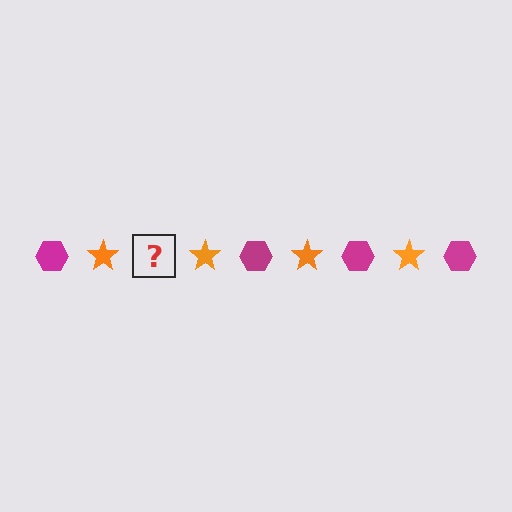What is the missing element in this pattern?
The missing element is a magenta hexagon.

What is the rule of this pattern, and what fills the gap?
The rule is that the pattern alternates between magenta hexagon and orange star. The gap should be filled with a magenta hexagon.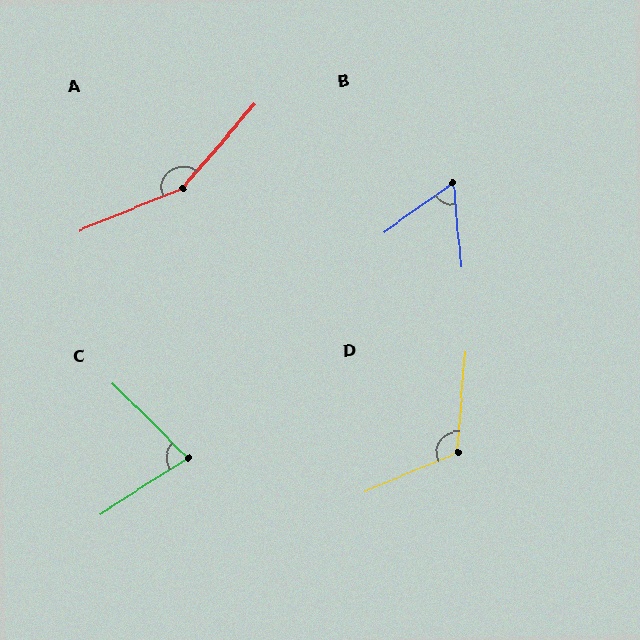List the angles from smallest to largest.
B (60°), C (78°), D (118°), A (153°).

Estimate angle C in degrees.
Approximately 78 degrees.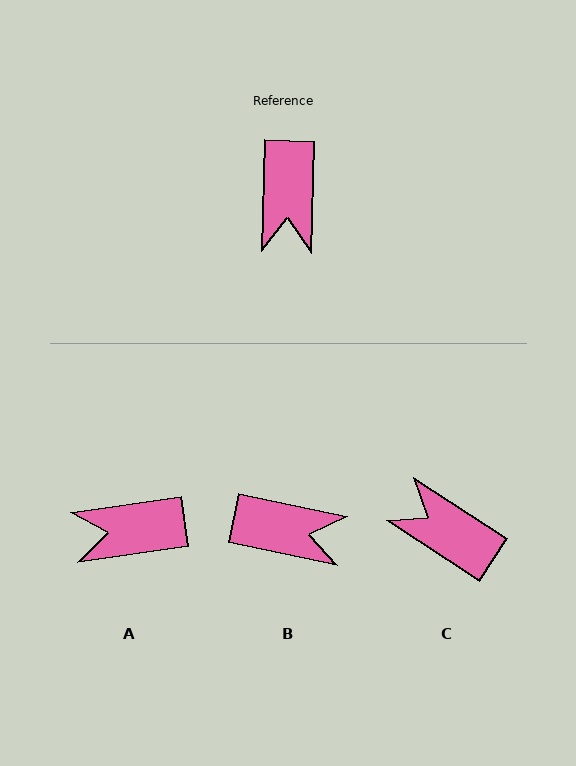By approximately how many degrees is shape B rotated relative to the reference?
Approximately 80 degrees counter-clockwise.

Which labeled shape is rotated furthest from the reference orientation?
C, about 121 degrees away.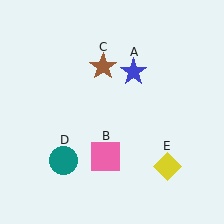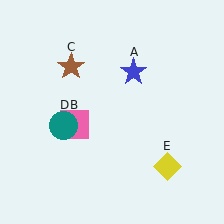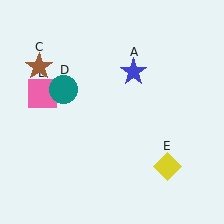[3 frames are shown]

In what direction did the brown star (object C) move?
The brown star (object C) moved left.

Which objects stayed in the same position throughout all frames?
Blue star (object A) and yellow diamond (object E) remained stationary.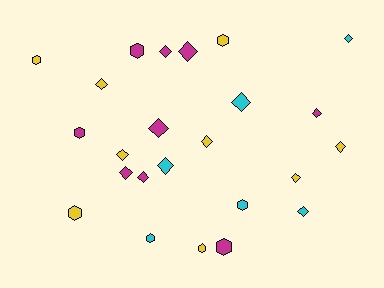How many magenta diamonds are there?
There are 6 magenta diamonds.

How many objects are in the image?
There are 24 objects.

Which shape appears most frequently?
Diamond, with 15 objects.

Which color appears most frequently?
Yellow, with 9 objects.